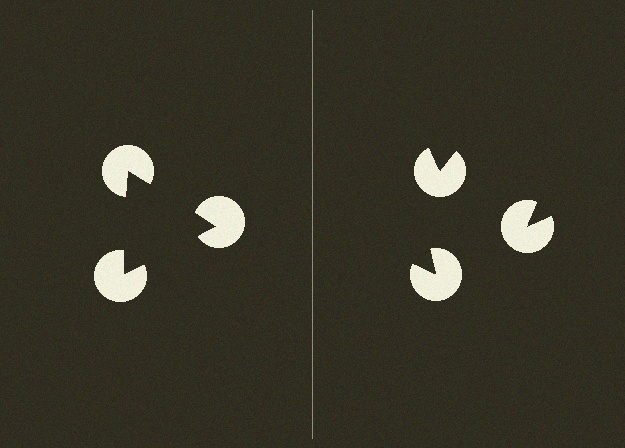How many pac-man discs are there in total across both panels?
6 — 3 on each side.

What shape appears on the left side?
An illusory triangle.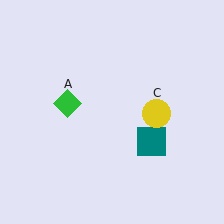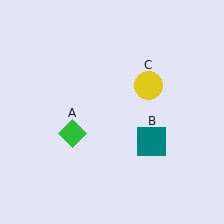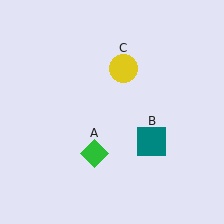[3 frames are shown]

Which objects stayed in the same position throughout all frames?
Teal square (object B) remained stationary.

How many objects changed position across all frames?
2 objects changed position: green diamond (object A), yellow circle (object C).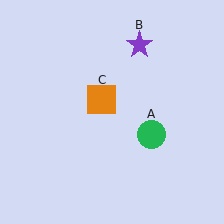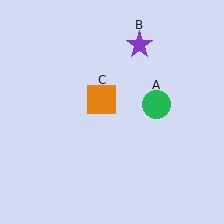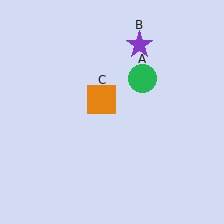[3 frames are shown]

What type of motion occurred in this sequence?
The green circle (object A) rotated counterclockwise around the center of the scene.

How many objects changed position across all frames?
1 object changed position: green circle (object A).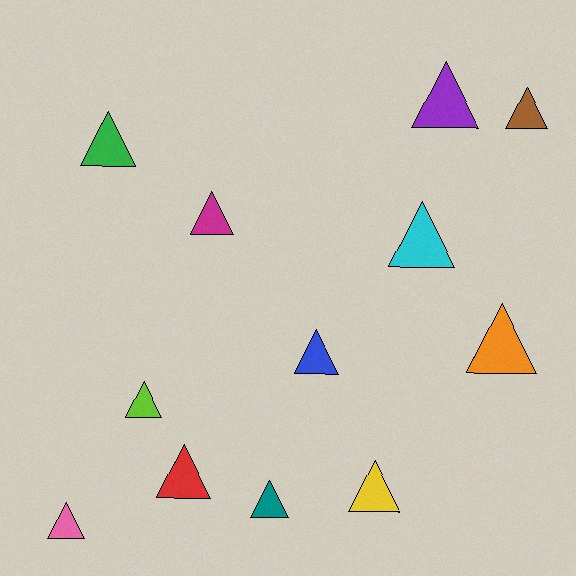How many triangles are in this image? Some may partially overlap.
There are 12 triangles.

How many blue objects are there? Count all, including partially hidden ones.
There is 1 blue object.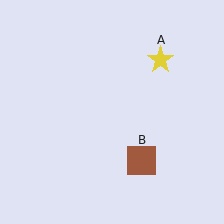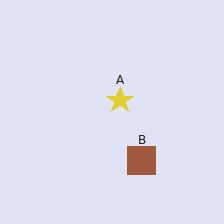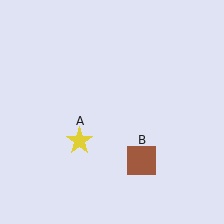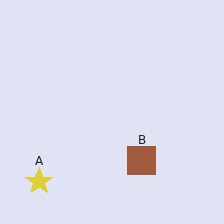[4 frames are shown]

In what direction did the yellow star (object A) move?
The yellow star (object A) moved down and to the left.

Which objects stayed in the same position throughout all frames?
Brown square (object B) remained stationary.